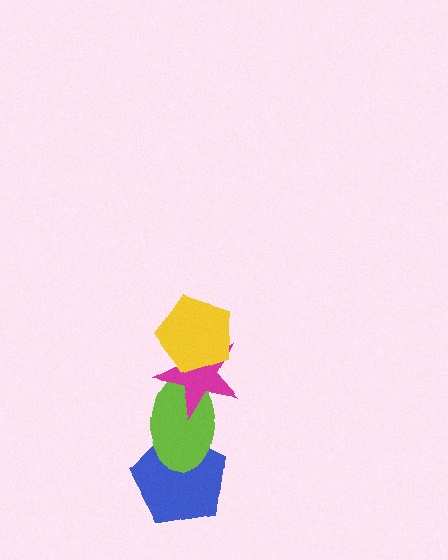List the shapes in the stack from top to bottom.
From top to bottom: the yellow pentagon, the magenta star, the lime ellipse, the blue pentagon.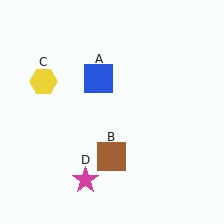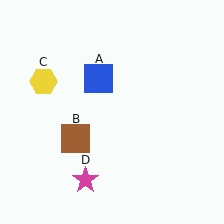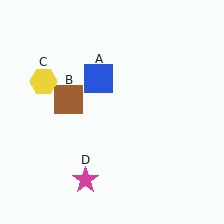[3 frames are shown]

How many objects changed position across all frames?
1 object changed position: brown square (object B).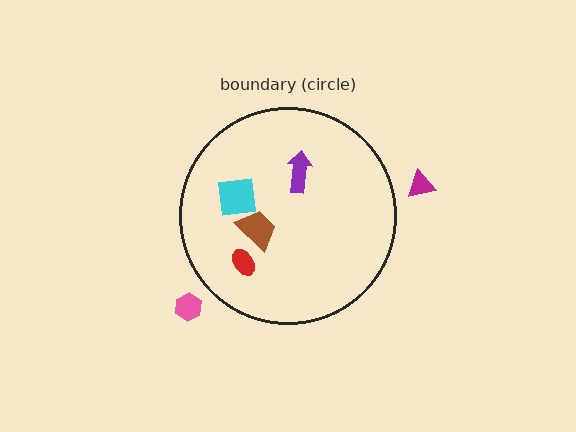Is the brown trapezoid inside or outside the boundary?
Inside.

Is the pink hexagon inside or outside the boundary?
Outside.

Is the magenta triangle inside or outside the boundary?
Outside.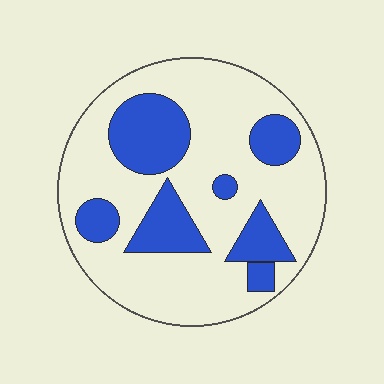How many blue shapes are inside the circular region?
7.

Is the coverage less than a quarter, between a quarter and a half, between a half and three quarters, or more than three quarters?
Between a quarter and a half.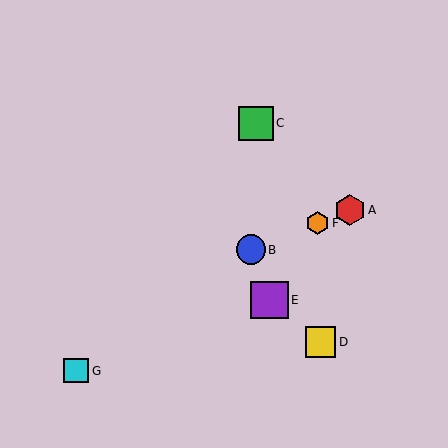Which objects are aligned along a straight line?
Objects A, B, F are aligned along a straight line.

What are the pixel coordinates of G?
Object G is at (76, 371).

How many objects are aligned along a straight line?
3 objects (A, B, F) are aligned along a straight line.